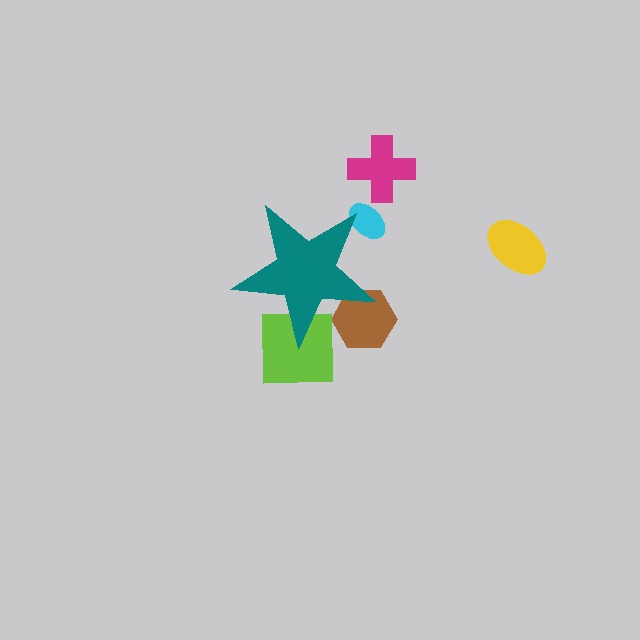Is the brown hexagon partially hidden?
Yes, the brown hexagon is partially hidden behind the teal star.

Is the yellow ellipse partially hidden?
No, the yellow ellipse is fully visible.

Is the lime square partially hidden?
Yes, the lime square is partially hidden behind the teal star.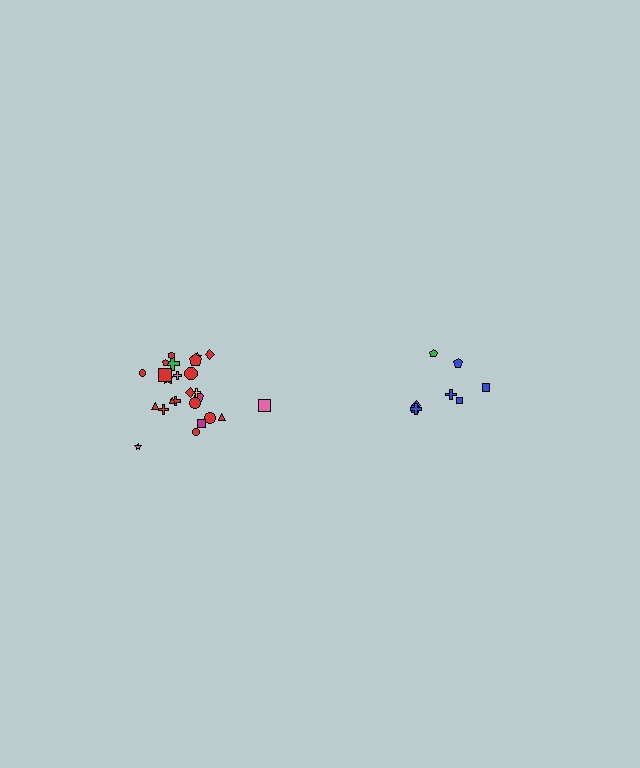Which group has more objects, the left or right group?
The left group.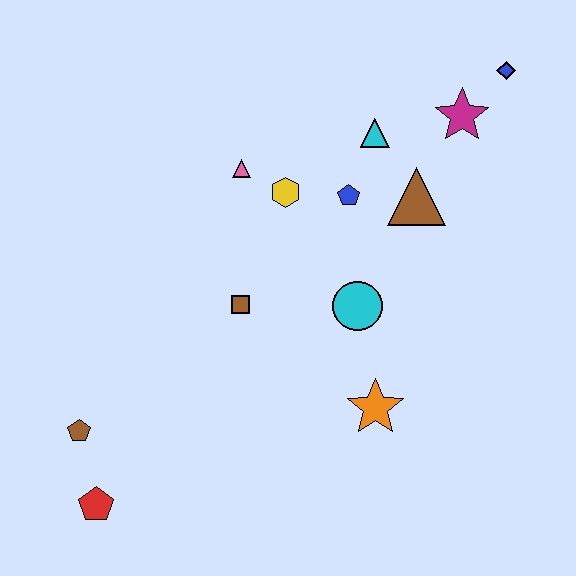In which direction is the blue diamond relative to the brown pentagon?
The blue diamond is to the right of the brown pentagon.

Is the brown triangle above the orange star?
Yes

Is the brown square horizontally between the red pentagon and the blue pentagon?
Yes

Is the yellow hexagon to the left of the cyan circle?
Yes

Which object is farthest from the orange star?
The blue diamond is farthest from the orange star.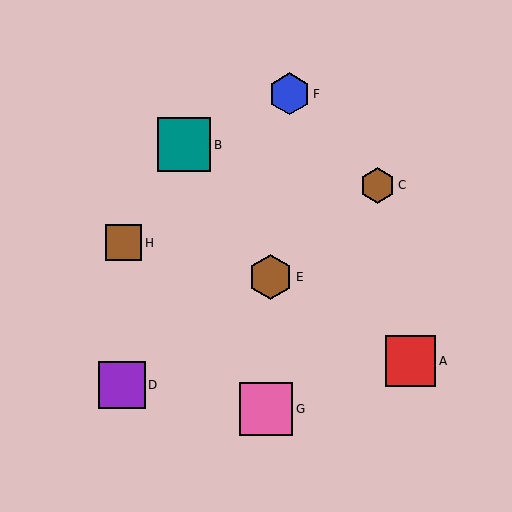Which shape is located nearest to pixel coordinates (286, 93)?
The blue hexagon (labeled F) at (290, 94) is nearest to that location.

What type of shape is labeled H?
Shape H is a brown square.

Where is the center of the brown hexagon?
The center of the brown hexagon is at (377, 185).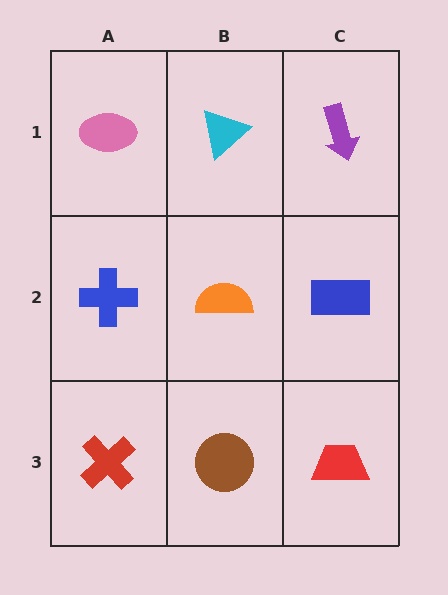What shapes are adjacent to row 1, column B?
An orange semicircle (row 2, column B), a pink ellipse (row 1, column A), a purple arrow (row 1, column C).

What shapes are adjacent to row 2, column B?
A cyan triangle (row 1, column B), a brown circle (row 3, column B), a blue cross (row 2, column A), a blue rectangle (row 2, column C).